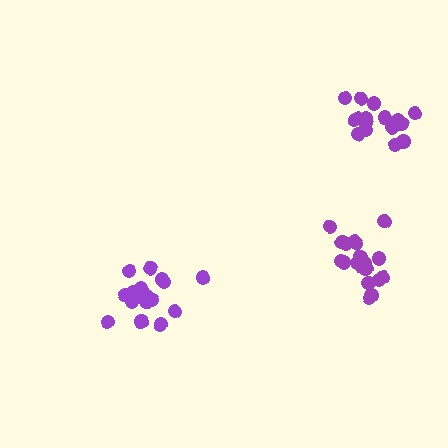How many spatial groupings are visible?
There are 3 spatial groupings.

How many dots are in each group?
Group 1: 17 dots, Group 2: 19 dots, Group 3: 17 dots (53 total).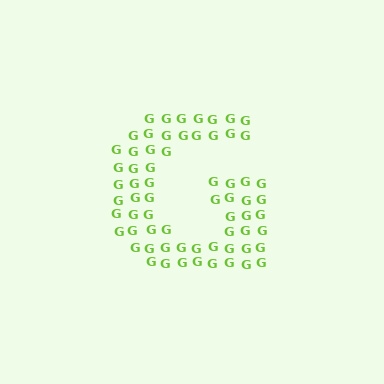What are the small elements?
The small elements are letter G's.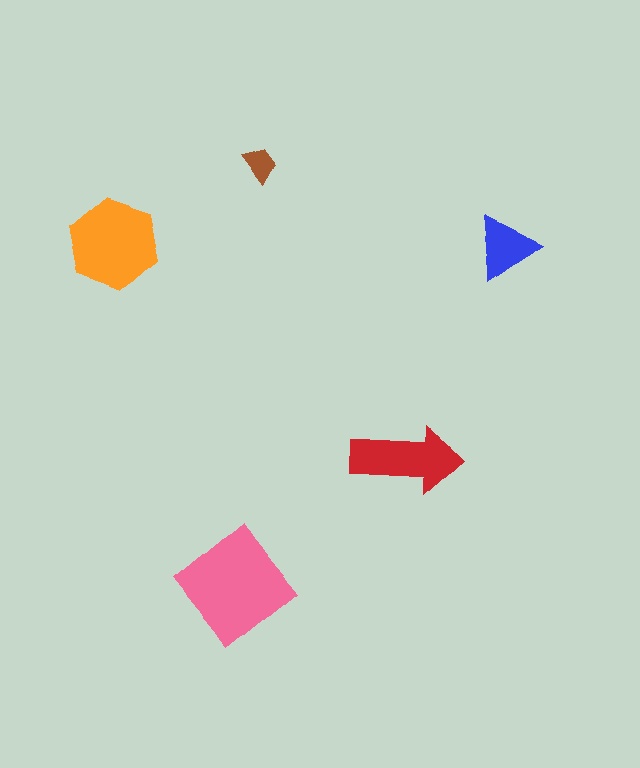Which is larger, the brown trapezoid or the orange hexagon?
The orange hexagon.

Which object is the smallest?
The brown trapezoid.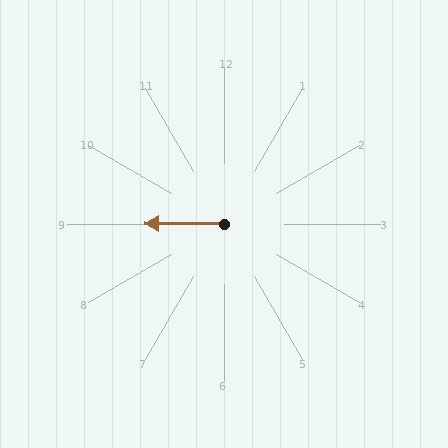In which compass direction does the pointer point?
West.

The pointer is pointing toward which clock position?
Roughly 9 o'clock.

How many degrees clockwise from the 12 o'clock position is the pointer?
Approximately 270 degrees.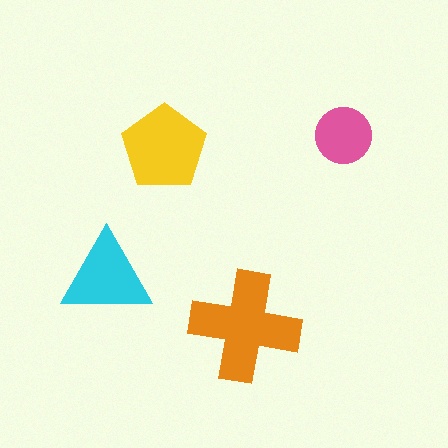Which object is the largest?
The orange cross.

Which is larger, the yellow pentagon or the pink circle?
The yellow pentagon.